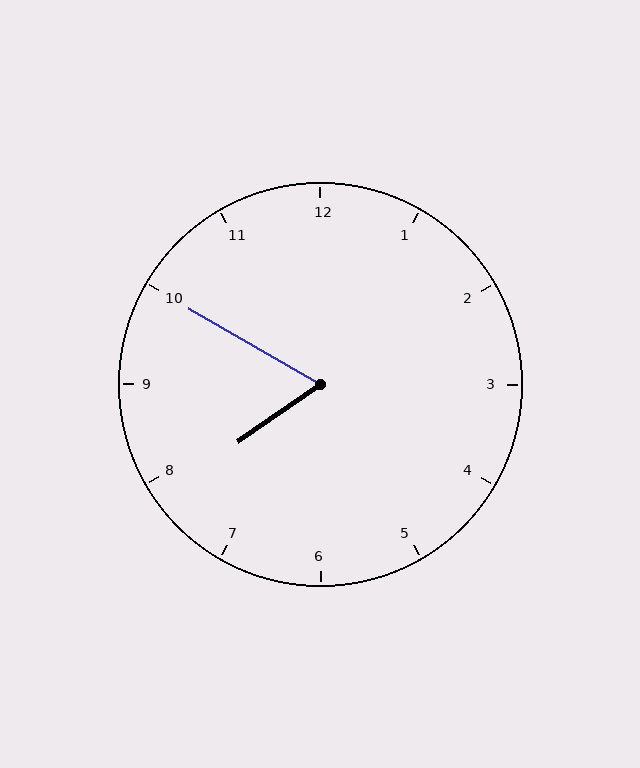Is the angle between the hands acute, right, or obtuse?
It is acute.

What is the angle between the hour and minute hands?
Approximately 65 degrees.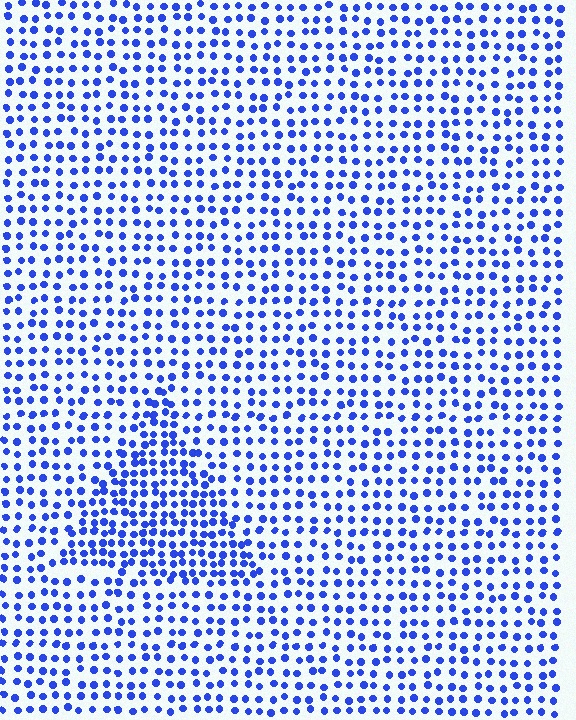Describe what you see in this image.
The image contains small blue elements arranged at two different densities. A triangle-shaped region is visible where the elements are more densely packed than the surrounding area.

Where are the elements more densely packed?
The elements are more densely packed inside the triangle boundary.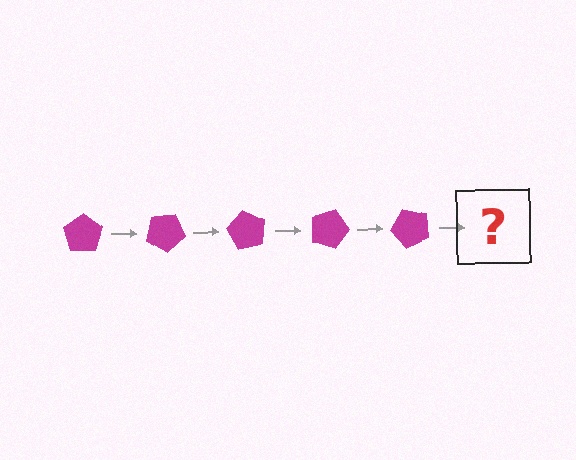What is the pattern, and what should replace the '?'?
The pattern is that the pentagon rotates 30 degrees each step. The '?' should be a magenta pentagon rotated 150 degrees.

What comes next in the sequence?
The next element should be a magenta pentagon rotated 150 degrees.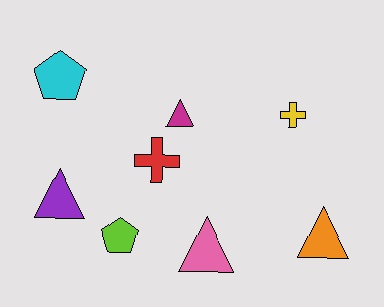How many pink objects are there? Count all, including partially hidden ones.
There is 1 pink object.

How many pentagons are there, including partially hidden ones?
There are 2 pentagons.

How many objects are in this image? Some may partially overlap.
There are 8 objects.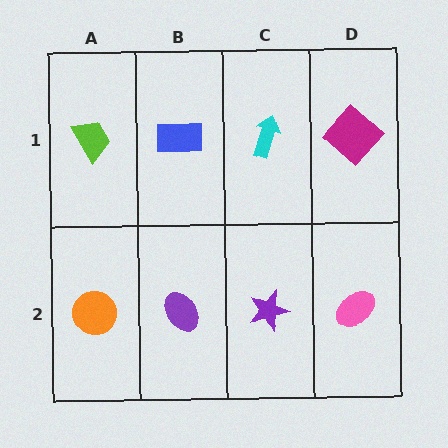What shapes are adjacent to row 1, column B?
A purple ellipse (row 2, column B), a lime trapezoid (row 1, column A), a cyan arrow (row 1, column C).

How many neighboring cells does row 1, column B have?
3.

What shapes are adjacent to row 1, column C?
A purple star (row 2, column C), a blue rectangle (row 1, column B), a magenta diamond (row 1, column D).